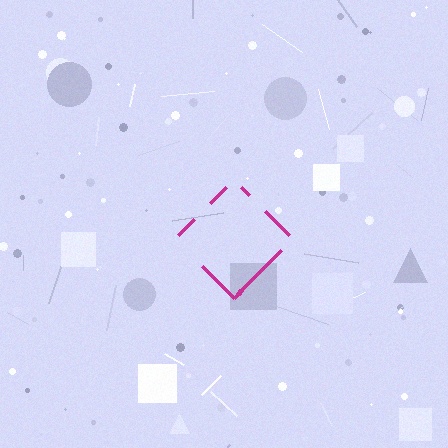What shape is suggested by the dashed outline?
The dashed outline suggests a diamond.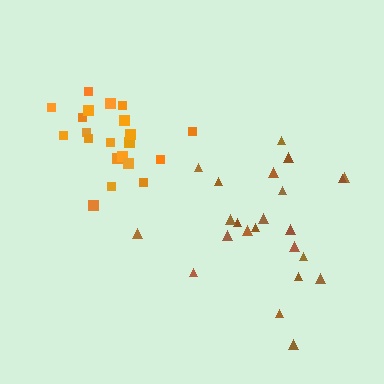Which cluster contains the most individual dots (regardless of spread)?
Brown (23).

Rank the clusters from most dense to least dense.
orange, brown.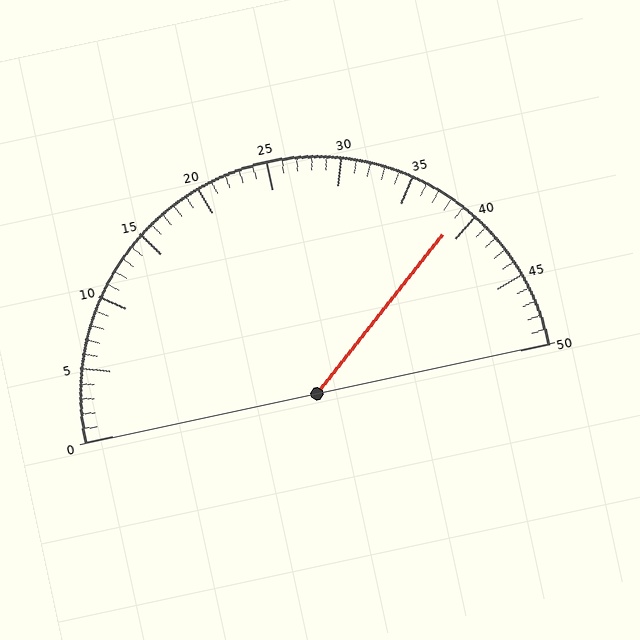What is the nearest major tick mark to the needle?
The nearest major tick mark is 40.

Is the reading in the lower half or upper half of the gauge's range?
The reading is in the upper half of the range (0 to 50).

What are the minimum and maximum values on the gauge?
The gauge ranges from 0 to 50.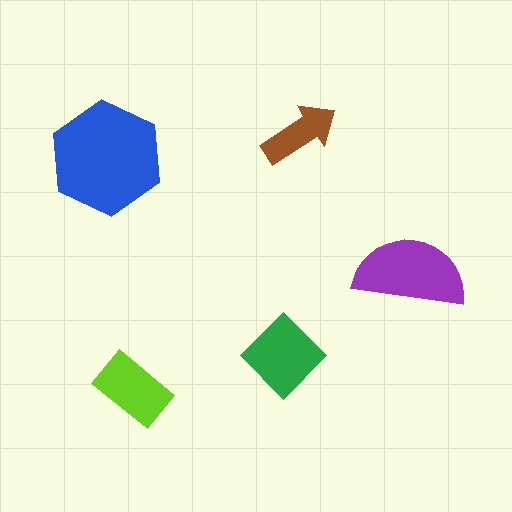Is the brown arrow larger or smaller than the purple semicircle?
Smaller.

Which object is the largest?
The blue hexagon.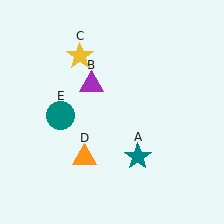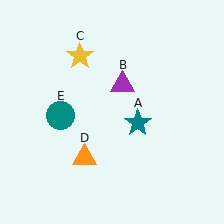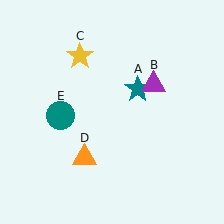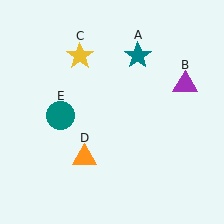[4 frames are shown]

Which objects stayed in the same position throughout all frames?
Yellow star (object C) and orange triangle (object D) and teal circle (object E) remained stationary.